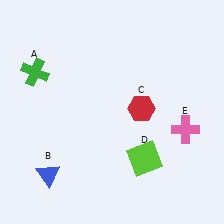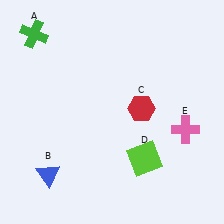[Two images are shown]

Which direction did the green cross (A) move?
The green cross (A) moved up.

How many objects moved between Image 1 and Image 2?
1 object moved between the two images.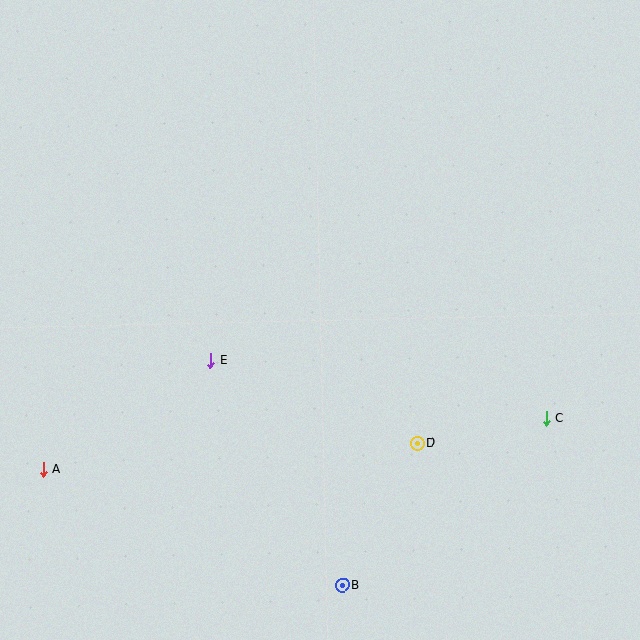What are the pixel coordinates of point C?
Point C is at (546, 418).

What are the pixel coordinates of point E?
Point E is at (211, 361).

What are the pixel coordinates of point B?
Point B is at (342, 585).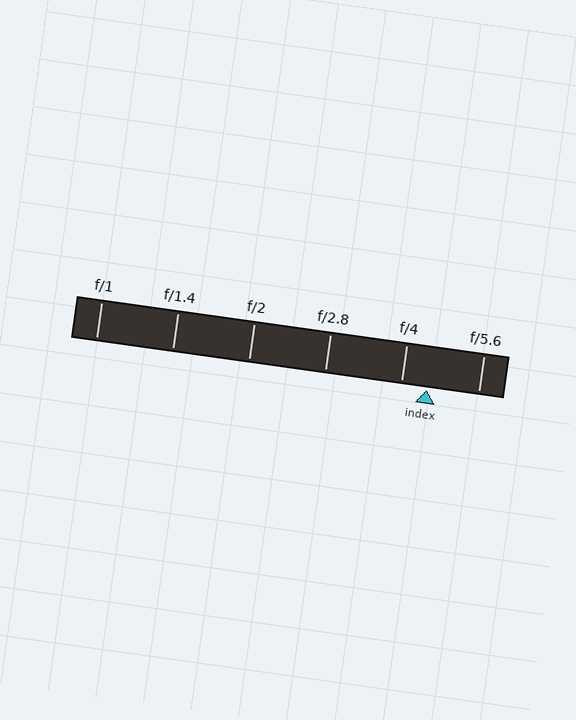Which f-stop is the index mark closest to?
The index mark is closest to f/4.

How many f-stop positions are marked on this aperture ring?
There are 6 f-stop positions marked.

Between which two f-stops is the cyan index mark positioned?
The index mark is between f/4 and f/5.6.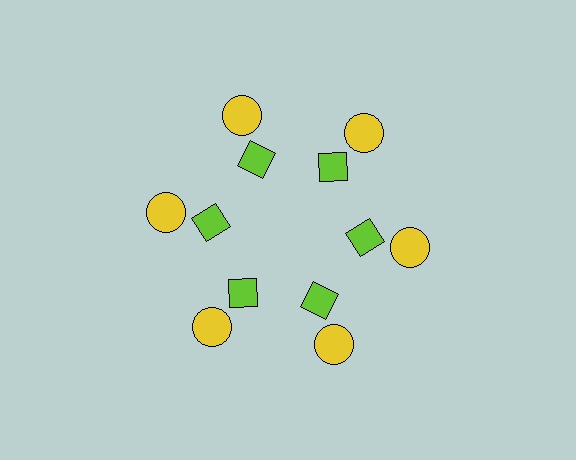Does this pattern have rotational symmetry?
Yes, this pattern has 6-fold rotational symmetry. It looks the same after rotating 60 degrees around the center.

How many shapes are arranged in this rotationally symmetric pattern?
There are 12 shapes, arranged in 6 groups of 2.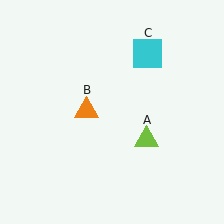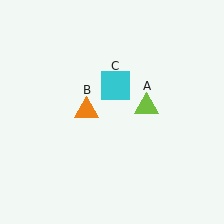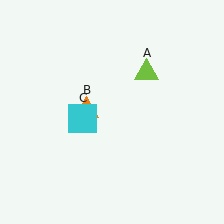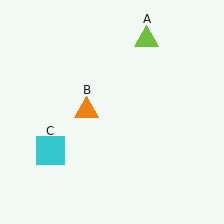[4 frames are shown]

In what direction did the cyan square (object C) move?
The cyan square (object C) moved down and to the left.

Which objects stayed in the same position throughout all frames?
Orange triangle (object B) remained stationary.